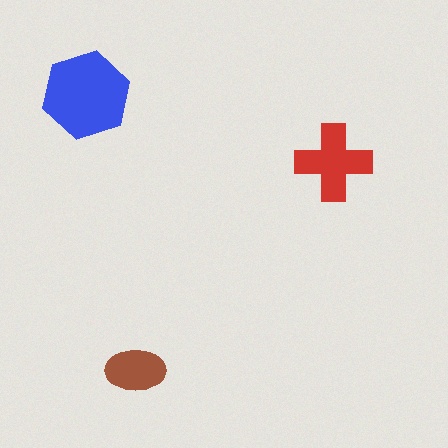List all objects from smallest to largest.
The brown ellipse, the red cross, the blue hexagon.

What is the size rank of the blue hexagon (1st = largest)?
1st.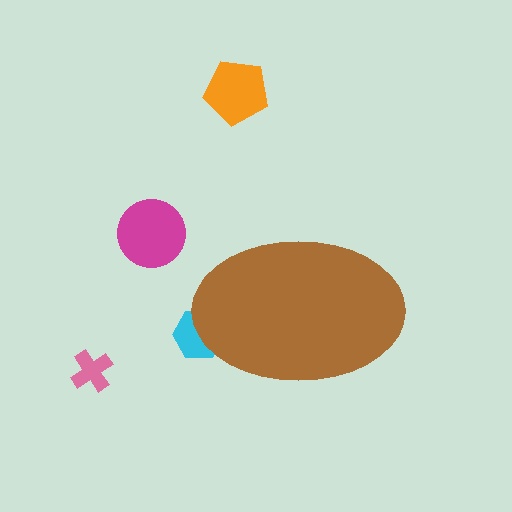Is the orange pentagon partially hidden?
No, the orange pentagon is fully visible.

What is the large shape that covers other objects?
A brown ellipse.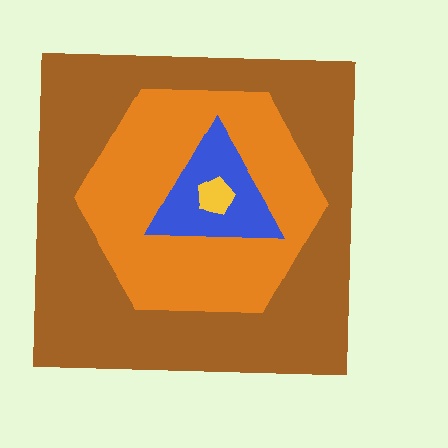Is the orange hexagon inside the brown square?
Yes.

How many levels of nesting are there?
4.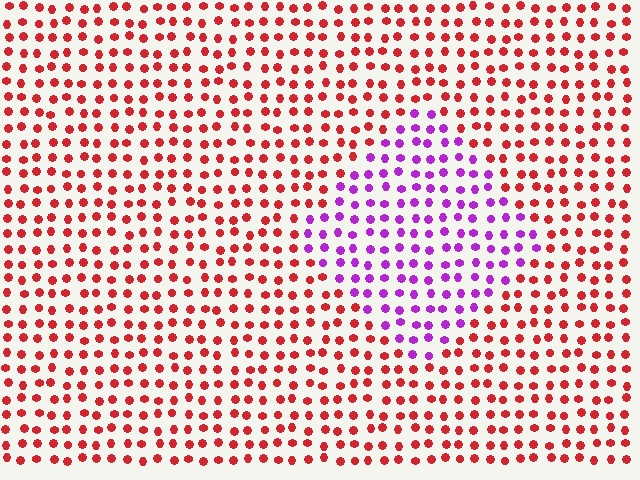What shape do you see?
I see a diamond.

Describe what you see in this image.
The image is filled with small red elements in a uniform arrangement. A diamond-shaped region is visible where the elements are tinted to a slightly different hue, forming a subtle color boundary.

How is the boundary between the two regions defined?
The boundary is defined purely by a slight shift in hue (about 66 degrees). Spacing, size, and orientation are identical on both sides.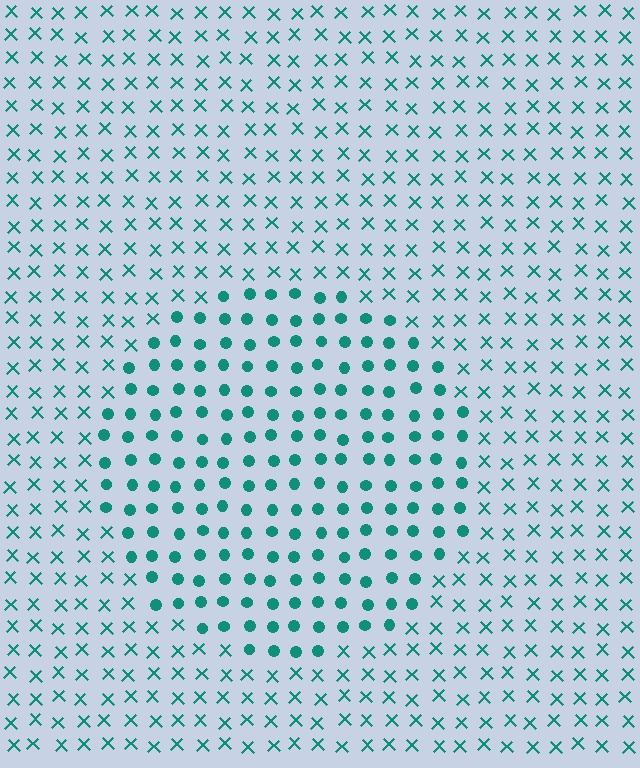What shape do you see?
I see a circle.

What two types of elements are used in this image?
The image uses circles inside the circle region and X marks outside it.